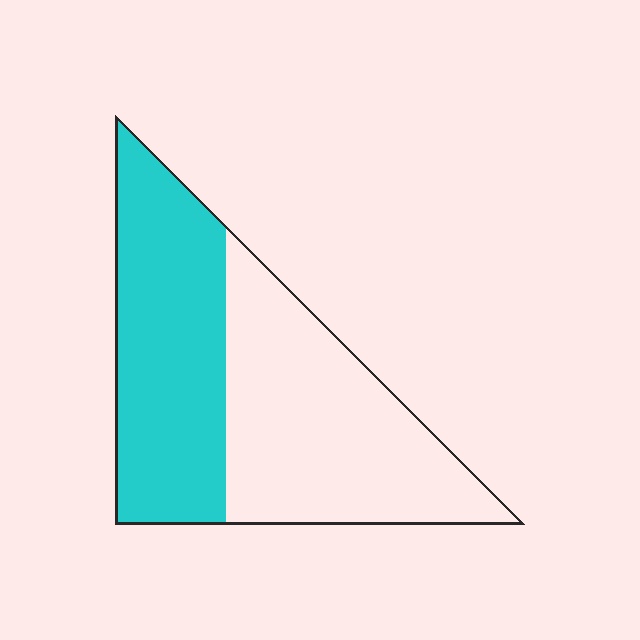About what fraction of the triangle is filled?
About one half (1/2).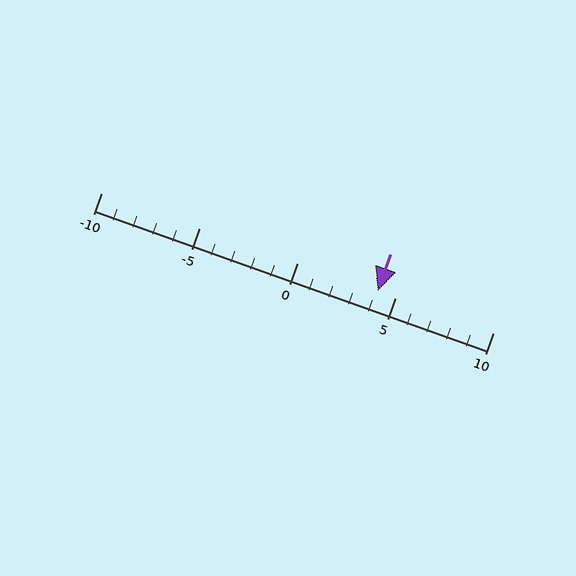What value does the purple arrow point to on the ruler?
The purple arrow points to approximately 4.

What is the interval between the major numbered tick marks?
The major tick marks are spaced 5 units apart.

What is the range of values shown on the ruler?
The ruler shows values from -10 to 10.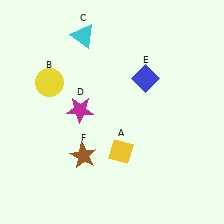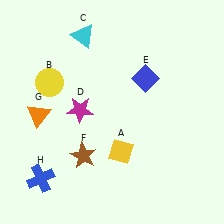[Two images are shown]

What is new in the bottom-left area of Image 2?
An orange triangle (G) was added in the bottom-left area of Image 2.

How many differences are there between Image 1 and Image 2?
There are 2 differences between the two images.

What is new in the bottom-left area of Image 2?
A blue cross (H) was added in the bottom-left area of Image 2.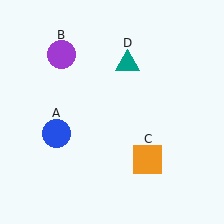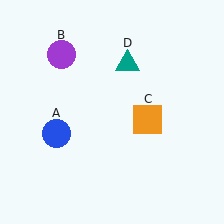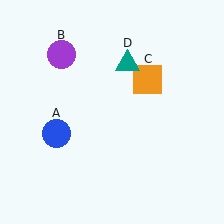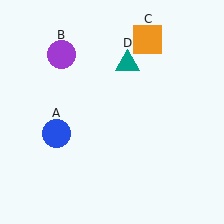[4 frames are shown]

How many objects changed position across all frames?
1 object changed position: orange square (object C).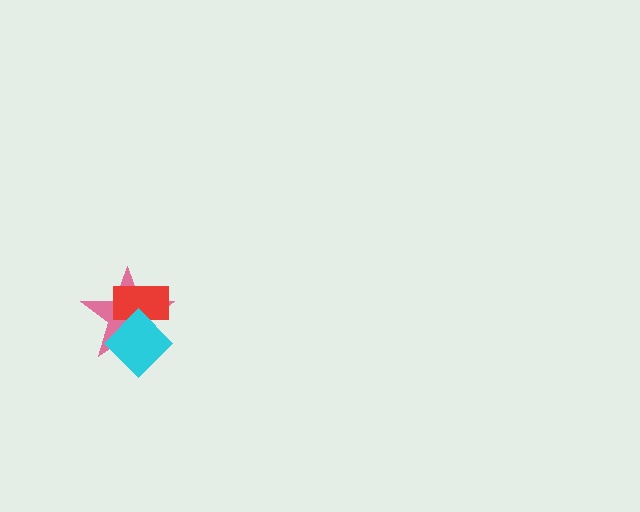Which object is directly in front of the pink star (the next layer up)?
The red rectangle is directly in front of the pink star.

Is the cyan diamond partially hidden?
No, no other shape covers it.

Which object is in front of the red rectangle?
The cyan diamond is in front of the red rectangle.